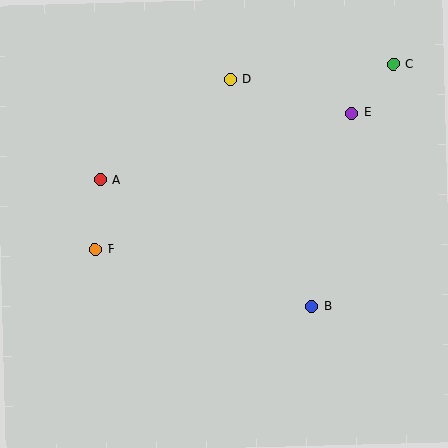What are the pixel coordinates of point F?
Point F is at (96, 250).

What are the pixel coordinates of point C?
Point C is at (393, 64).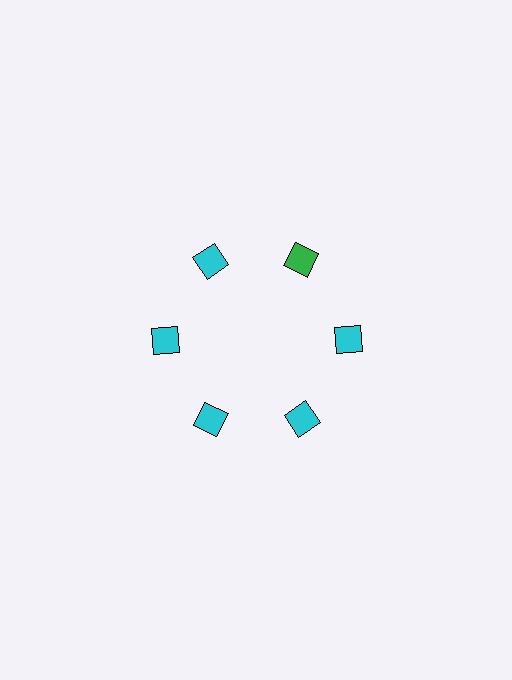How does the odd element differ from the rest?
It has a different color: green instead of cyan.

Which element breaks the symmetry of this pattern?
The green diamond at roughly the 1 o'clock position breaks the symmetry. All other shapes are cyan diamonds.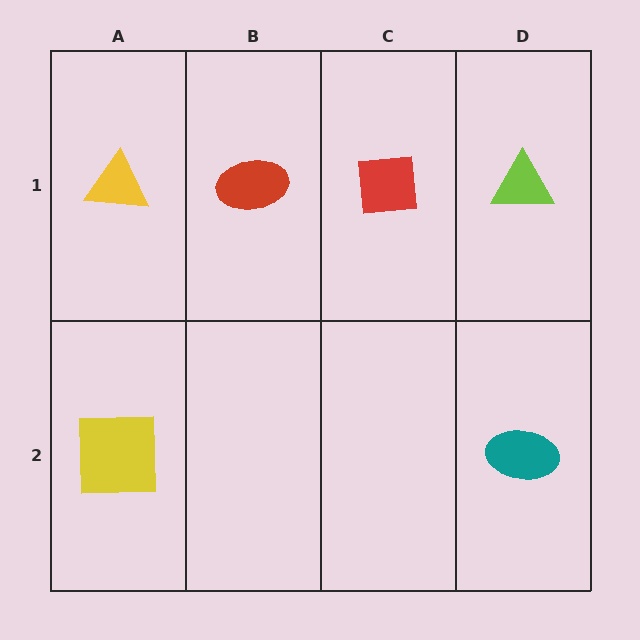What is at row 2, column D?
A teal ellipse.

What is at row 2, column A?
A yellow square.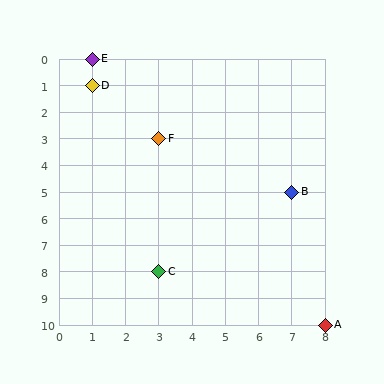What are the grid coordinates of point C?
Point C is at grid coordinates (3, 8).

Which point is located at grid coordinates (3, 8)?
Point C is at (3, 8).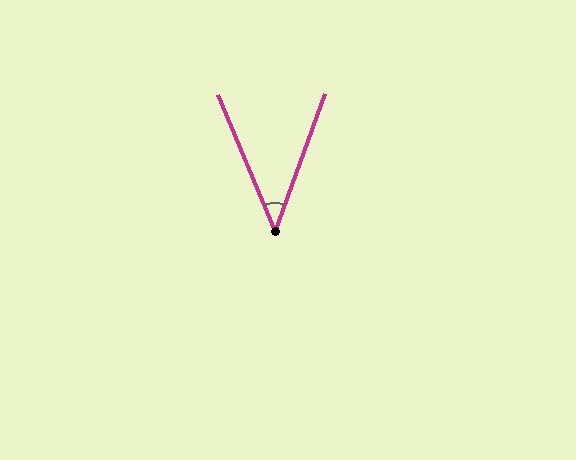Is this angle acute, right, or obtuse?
It is acute.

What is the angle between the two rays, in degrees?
Approximately 43 degrees.